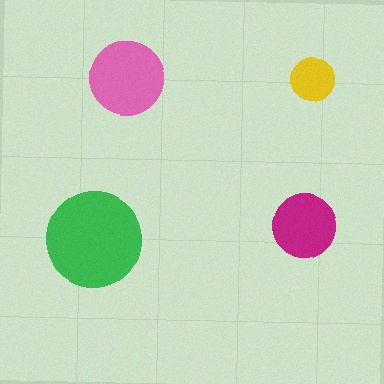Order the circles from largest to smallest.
the green one, the pink one, the magenta one, the yellow one.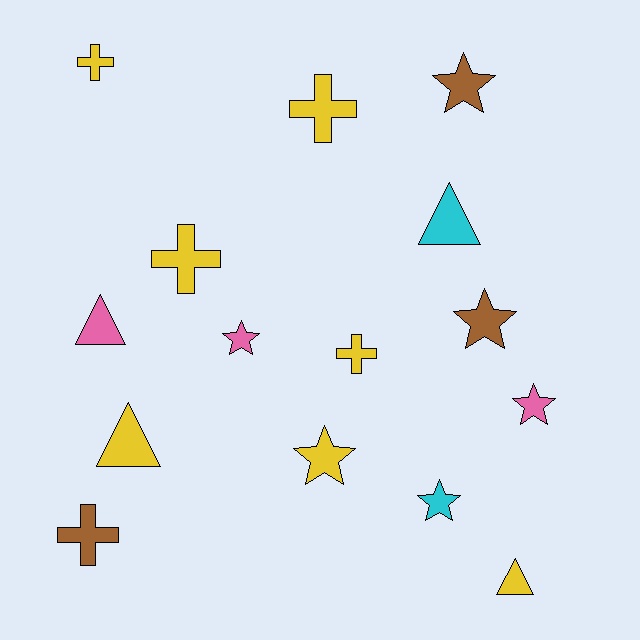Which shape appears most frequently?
Star, with 6 objects.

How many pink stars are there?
There are 2 pink stars.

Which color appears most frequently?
Yellow, with 7 objects.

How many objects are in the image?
There are 15 objects.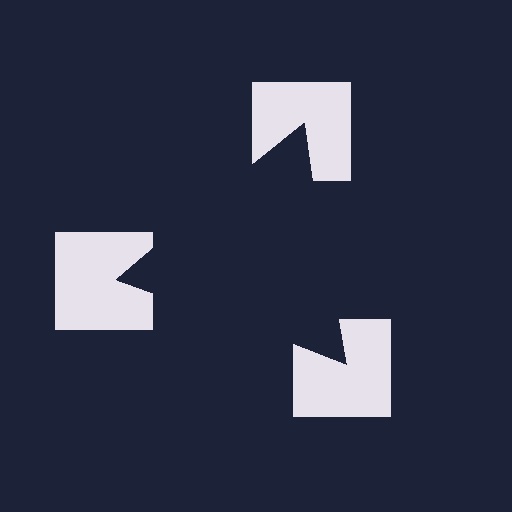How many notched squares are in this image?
There are 3 — one at each vertex of the illusory triangle.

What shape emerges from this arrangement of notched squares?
An illusory triangle — its edges are inferred from the aligned wedge cuts in the notched squares, not physically drawn.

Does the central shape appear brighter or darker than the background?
It typically appears slightly darker than the background, even though no actual brightness change is drawn.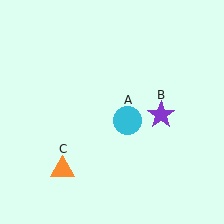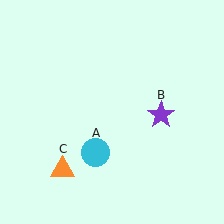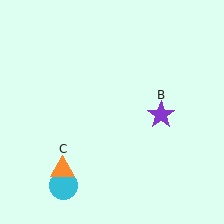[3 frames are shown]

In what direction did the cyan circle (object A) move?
The cyan circle (object A) moved down and to the left.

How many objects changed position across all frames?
1 object changed position: cyan circle (object A).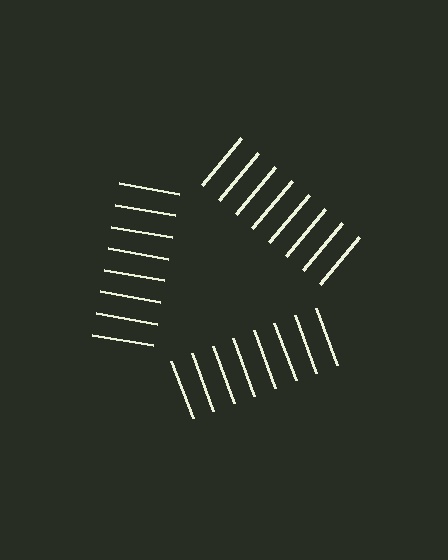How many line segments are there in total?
24 — 8 along each of the 3 edges.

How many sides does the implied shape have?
3 sides — the line-ends trace a triangle.